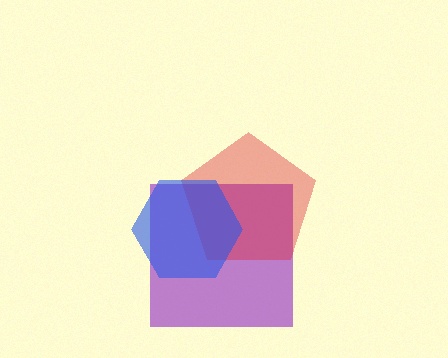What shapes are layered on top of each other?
The layered shapes are: a purple square, a red pentagon, a blue hexagon.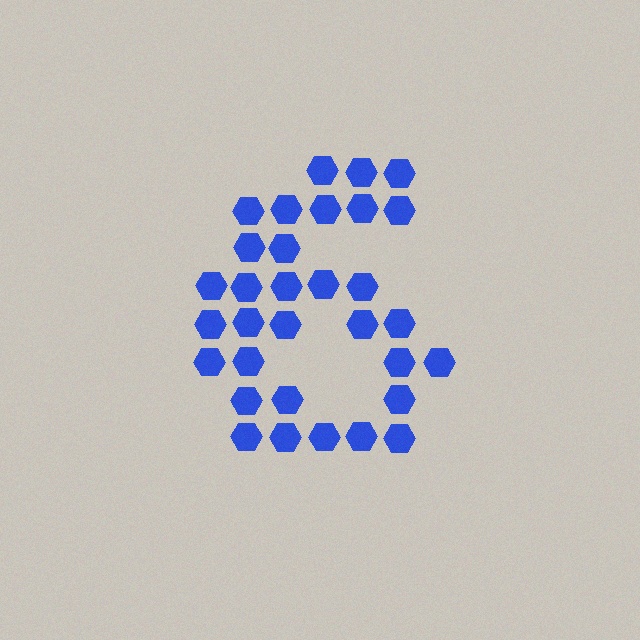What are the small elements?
The small elements are hexagons.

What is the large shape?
The large shape is the digit 6.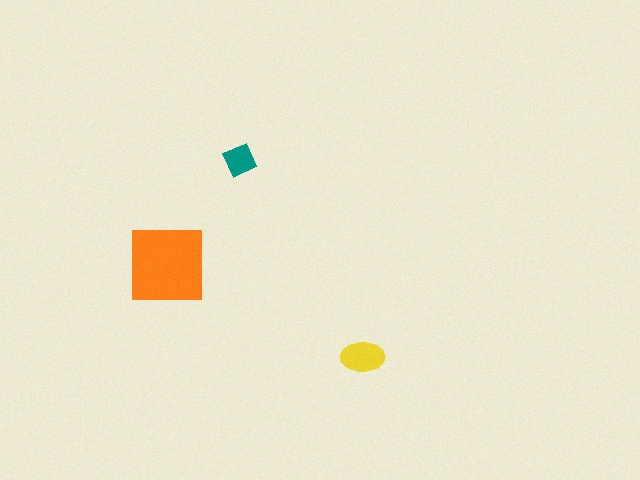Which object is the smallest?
The teal diamond.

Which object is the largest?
The orange square.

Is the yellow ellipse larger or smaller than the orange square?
Smaller.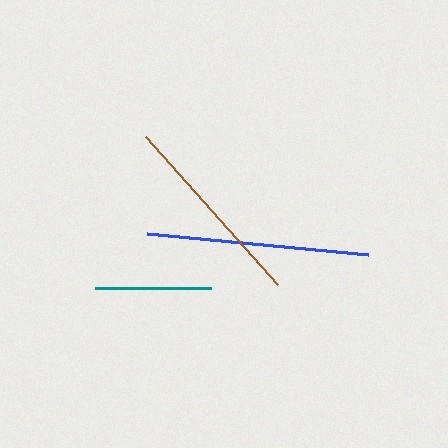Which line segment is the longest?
The blue line is the longest at approximately 222 pixels.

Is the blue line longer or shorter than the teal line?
The blue line is longer than the teal line.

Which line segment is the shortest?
The teal line is the shortest at approximately 116 pixels.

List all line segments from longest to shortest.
From longest to shortest: blue, brown, teal.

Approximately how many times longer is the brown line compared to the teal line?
The brown line is approximately 1.7 times the length of the teal line.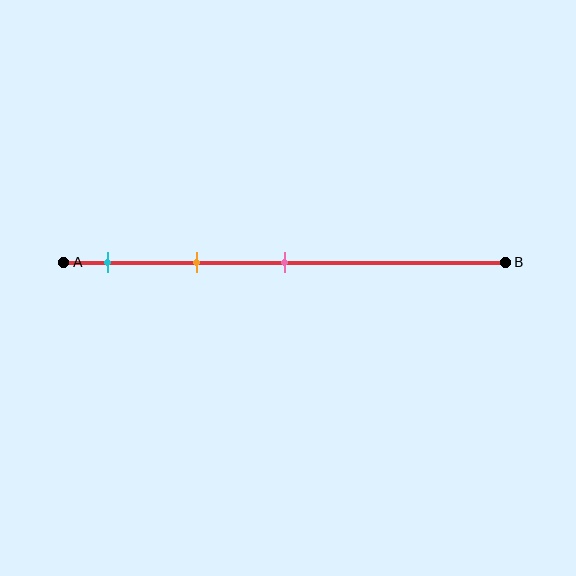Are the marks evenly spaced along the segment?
Yes, the marks are approximately evenly spaced.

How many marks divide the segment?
There are 3 marks dividing the segment.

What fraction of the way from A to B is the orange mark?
The orange mark is approximately 30% (0.3) of the way from A to B.